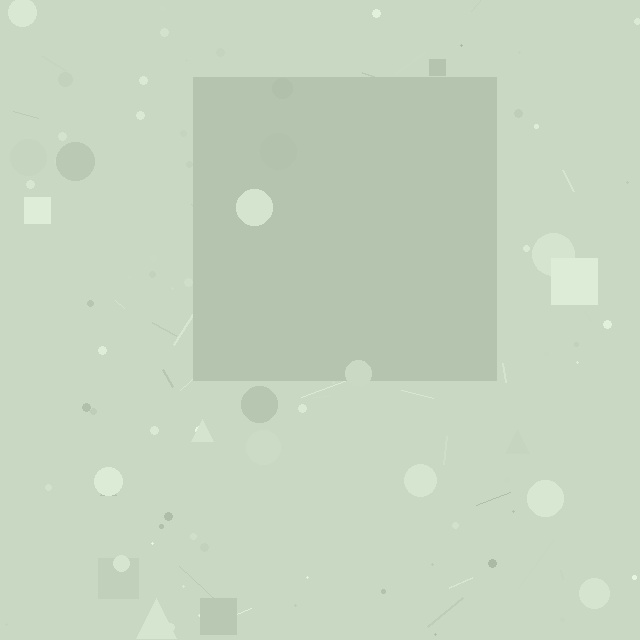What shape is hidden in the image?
A square is hidden in the image.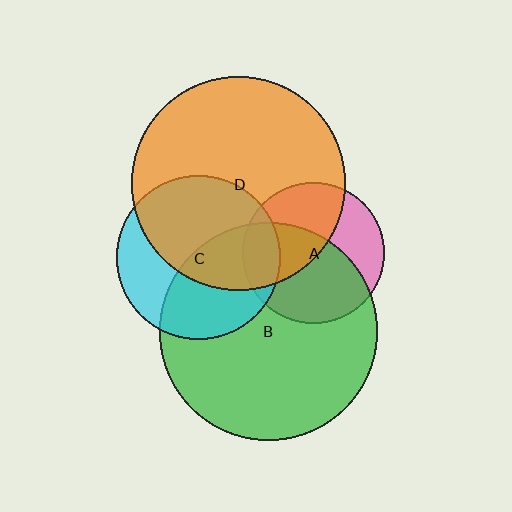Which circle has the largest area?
Circle B (green).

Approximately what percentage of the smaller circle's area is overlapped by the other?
Approximately 15%.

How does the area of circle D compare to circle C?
Approximately 1.7 times.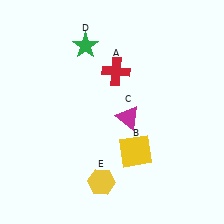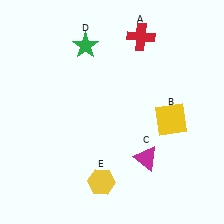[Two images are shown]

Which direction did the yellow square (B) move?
The yellow square (B) moved right.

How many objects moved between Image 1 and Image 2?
3 objects moved between the two images.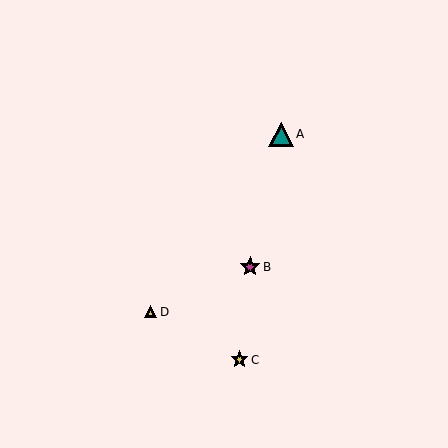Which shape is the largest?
The teal triangle (labeled A) is the largest.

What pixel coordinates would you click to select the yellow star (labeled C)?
Click at (240, 360) to select the yellow star C.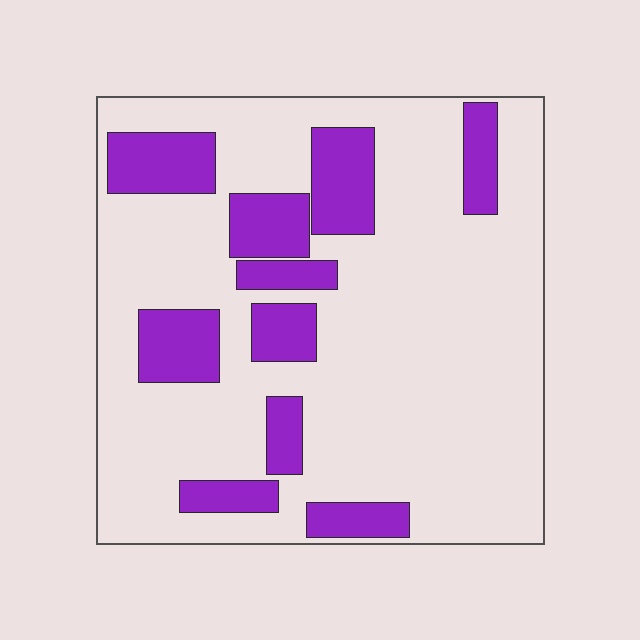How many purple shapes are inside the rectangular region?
10.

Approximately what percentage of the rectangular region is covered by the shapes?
Approximately 25%.